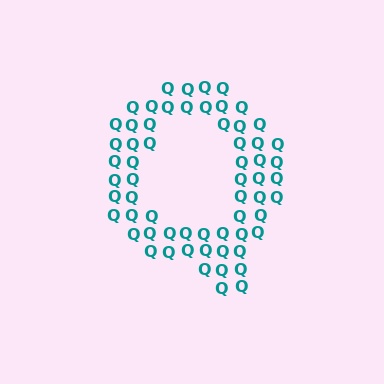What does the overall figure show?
The overall figure shows the letter Q.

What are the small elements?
The small elements are letter Q's.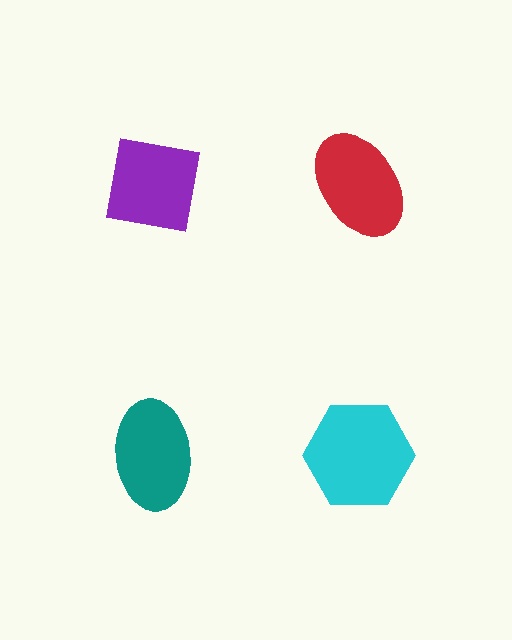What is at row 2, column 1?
A teal ellipse.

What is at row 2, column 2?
A cyan hexagon.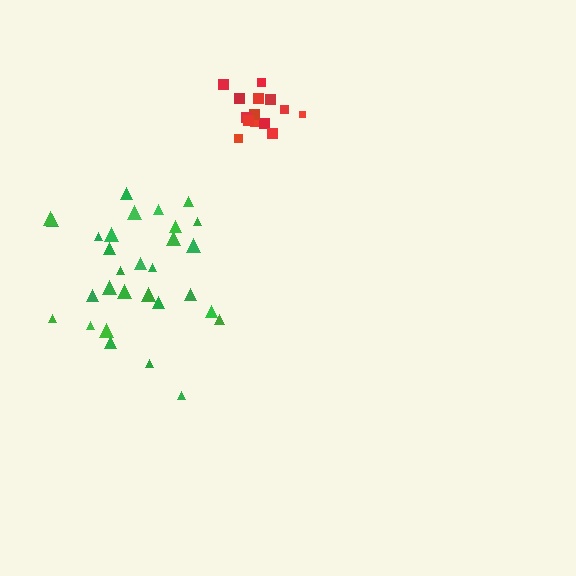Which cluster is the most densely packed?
Red.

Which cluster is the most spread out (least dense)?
Green.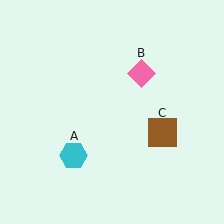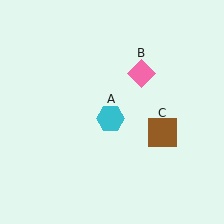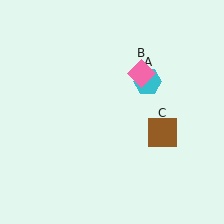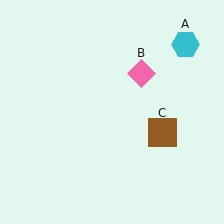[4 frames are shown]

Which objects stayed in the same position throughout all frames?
Pink diamond (object B) and brown square (object C) remained stationary.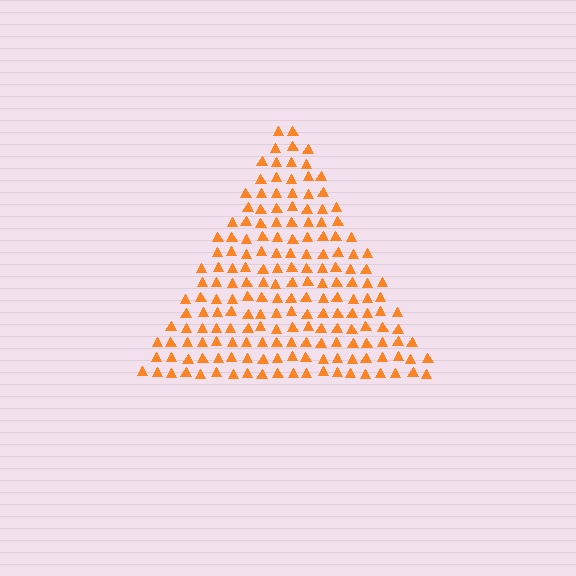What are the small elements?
The small elements are triangles.